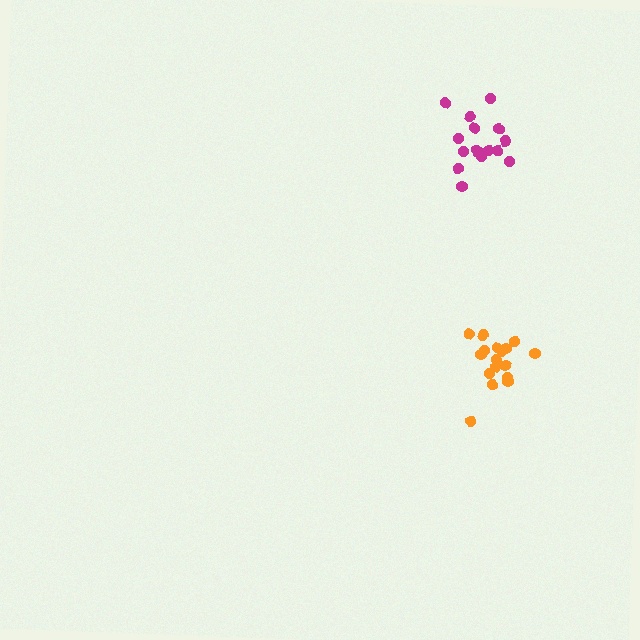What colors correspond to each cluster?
The clusters are colored: magenta, orange.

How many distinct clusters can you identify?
There are 2 distinct clusters.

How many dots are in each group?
Group 1: 16 dots, Group 2: 17 dots (33 total).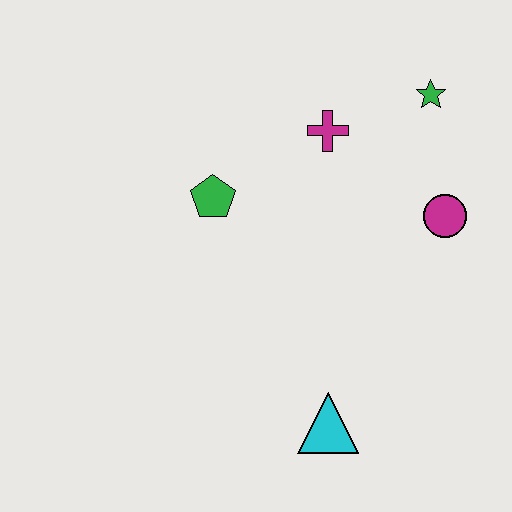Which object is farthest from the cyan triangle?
The green star is farthest from the cyan triangle.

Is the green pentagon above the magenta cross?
No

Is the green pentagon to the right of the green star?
No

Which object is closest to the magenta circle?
The green star is closest to the magenta circle.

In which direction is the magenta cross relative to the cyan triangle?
The magenta cross is above the cyan triangle.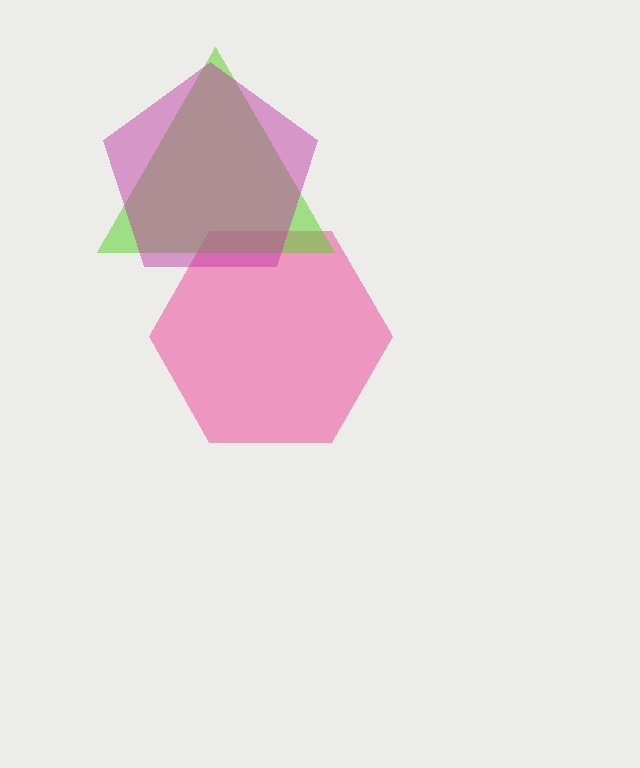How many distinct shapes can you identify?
There are 3 distinct shapes: a pink hexagon, a lime triangle, a magenta pentagon.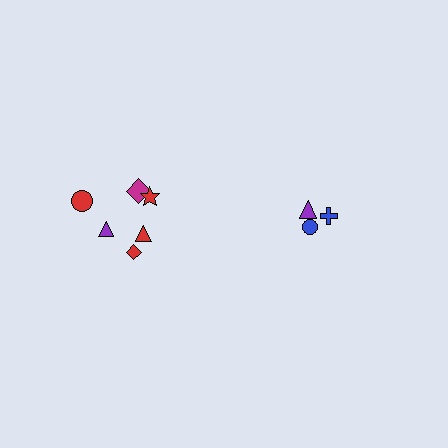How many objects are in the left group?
There are 6 objects.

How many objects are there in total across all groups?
There are 9 objects.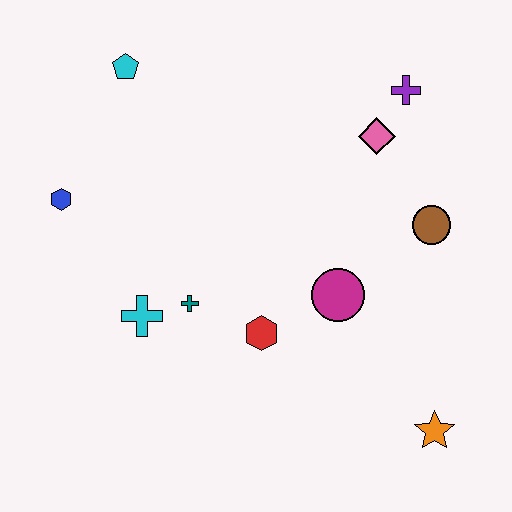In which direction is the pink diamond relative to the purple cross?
The pink diamond is below the purple cross.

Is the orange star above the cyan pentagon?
No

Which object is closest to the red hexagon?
The teal cross is closest to the red hexagon.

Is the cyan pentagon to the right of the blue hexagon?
Yes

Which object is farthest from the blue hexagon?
The orange star is farthest from the blue hexagon.